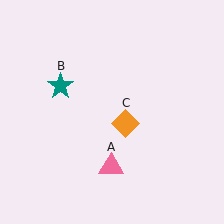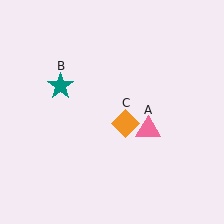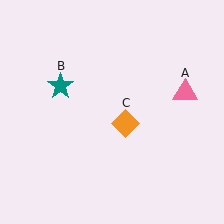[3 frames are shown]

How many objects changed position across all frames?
1 object changed position: pink triangle (object A).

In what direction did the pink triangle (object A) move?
The pink triangle (object A) moved up and to the right.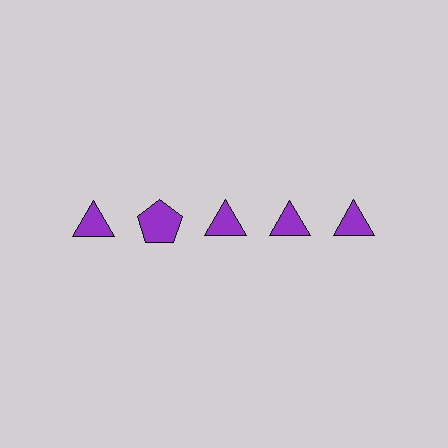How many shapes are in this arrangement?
There are 5 shapes arranged in a grid pattern.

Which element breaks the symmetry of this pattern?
The purple pentagon in the top row, second from left column breaks the symmetry. All other shapes are purple triangles.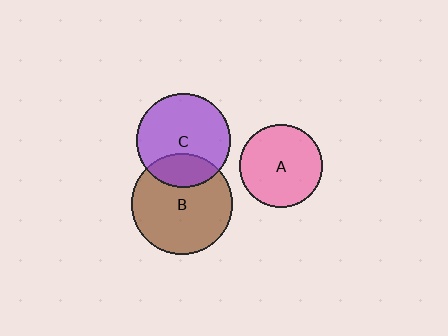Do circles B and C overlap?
Yes.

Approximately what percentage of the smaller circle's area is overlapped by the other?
Approximately 25%.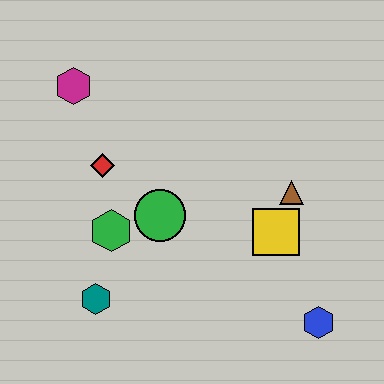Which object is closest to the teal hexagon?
The green hexagon is closest to the teal hexagon.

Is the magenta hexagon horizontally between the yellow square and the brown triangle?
No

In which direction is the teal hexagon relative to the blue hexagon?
The teal hexagon is to the left of the blue hexagon.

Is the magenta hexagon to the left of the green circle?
Yes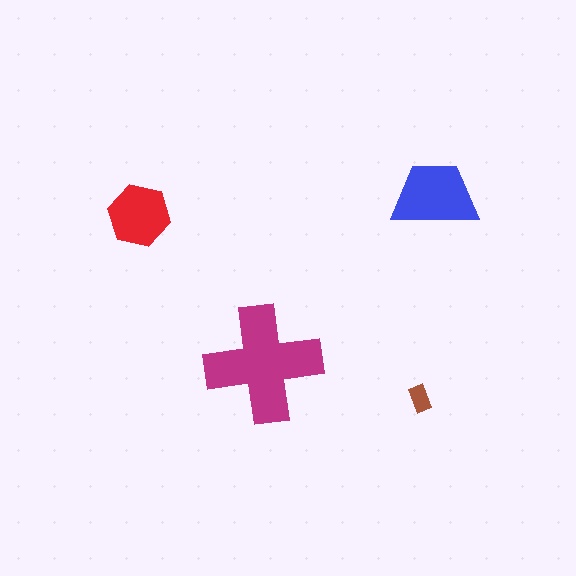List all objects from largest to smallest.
The magenta cross, the blue trapezoid, the red hexagon, the brown rectangle.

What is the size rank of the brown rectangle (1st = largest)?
4th.